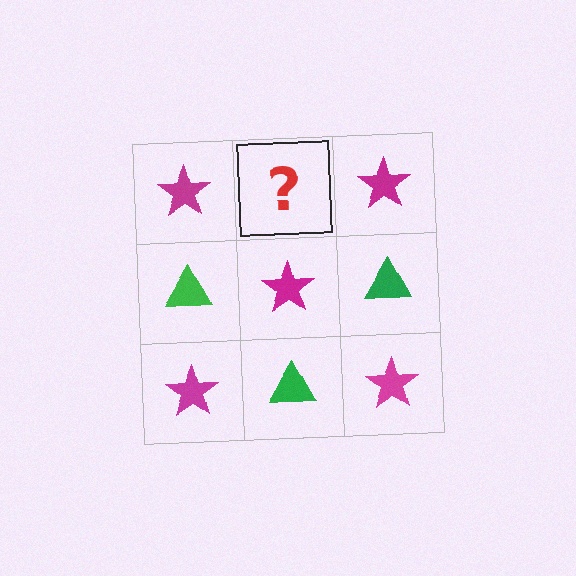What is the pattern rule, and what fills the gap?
The rule is that it alternates magenta star and green triangle in a checkerboard pattern. The gap should be filled with a green triangle.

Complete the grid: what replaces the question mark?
The question mark should be replaced with a green triangle.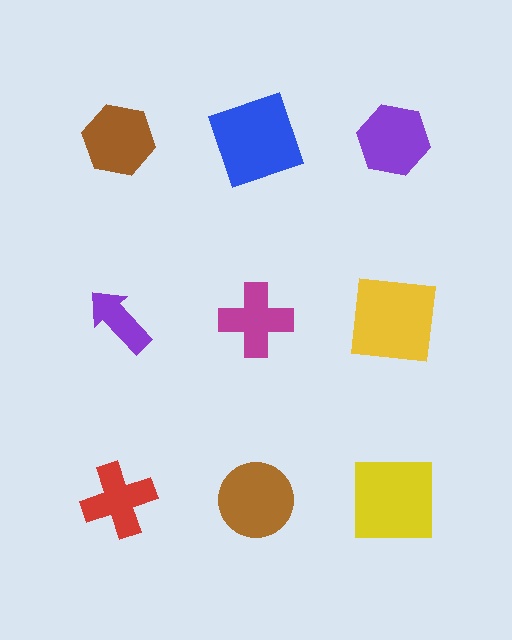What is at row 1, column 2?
A blue square.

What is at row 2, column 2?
A magenta cross.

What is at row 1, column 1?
A brown hexagon.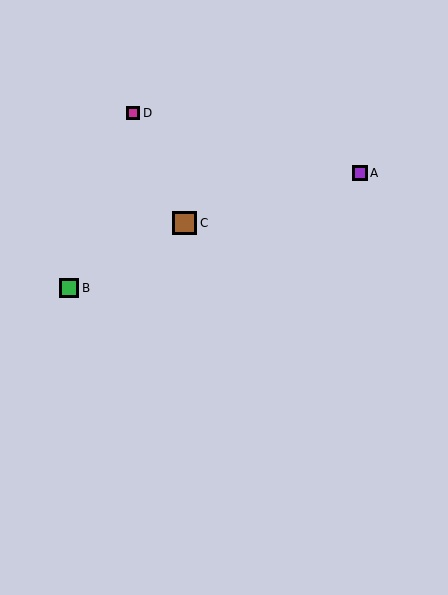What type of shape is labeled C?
Shape C is a brown square.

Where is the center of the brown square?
The center of the brown square is at (185, 223).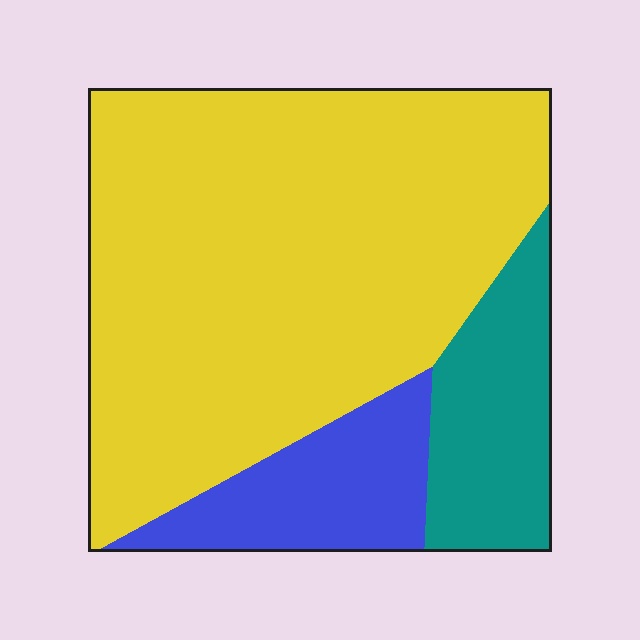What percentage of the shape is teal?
Teal covers roughly 15% of the shape.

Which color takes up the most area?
Yellow, at roughly 70%.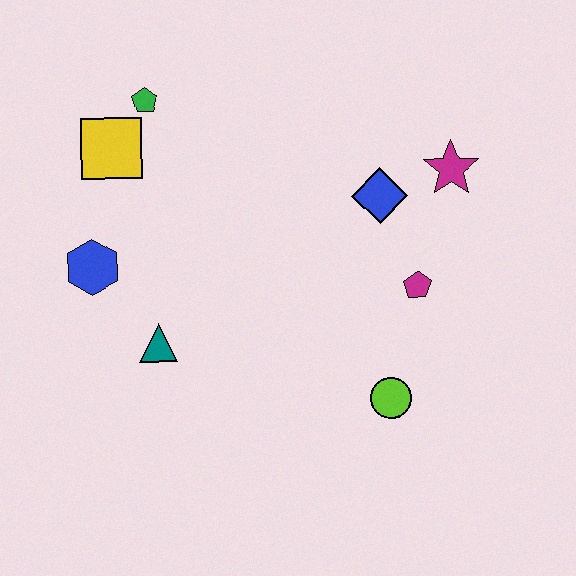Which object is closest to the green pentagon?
The yellow square is closest to the green pentagon.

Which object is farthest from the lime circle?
The green pentagon is farthest from the lime circle.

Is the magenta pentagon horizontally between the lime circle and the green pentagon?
No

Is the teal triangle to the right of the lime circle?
No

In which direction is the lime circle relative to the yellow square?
The lime circle is to the right of the yellow square.